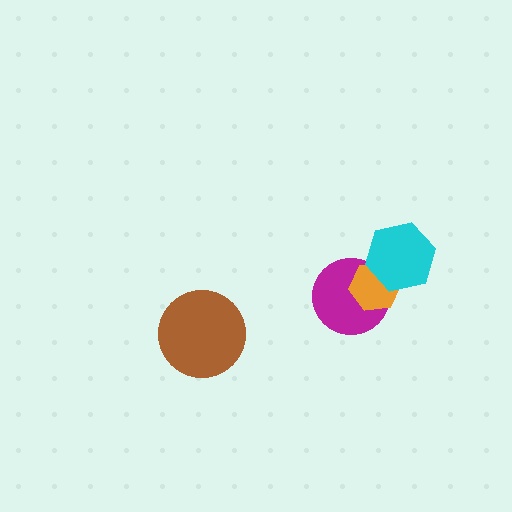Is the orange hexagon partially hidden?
Yes, it is partially covered by another shape.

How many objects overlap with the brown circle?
0 objects overlap with the brown circle.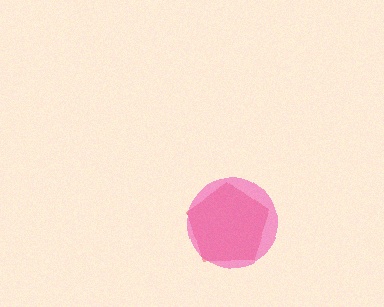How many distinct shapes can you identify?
There are 2 distinct shapes: a red pentagon, a pink circle.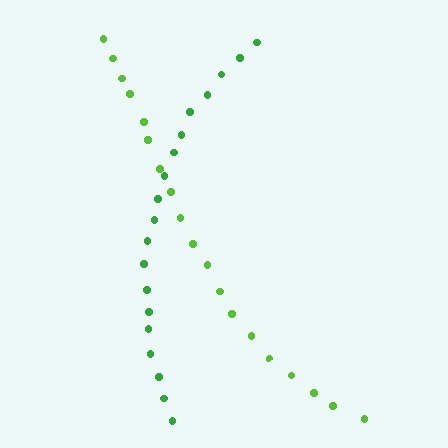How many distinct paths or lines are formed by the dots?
There are 2 distinct paths.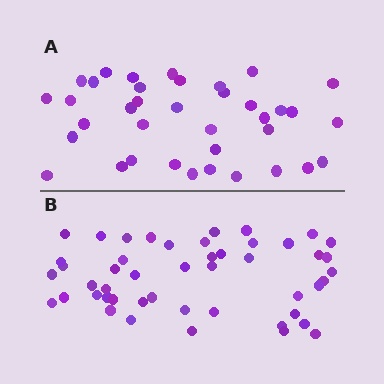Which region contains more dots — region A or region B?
Region B (the bottom region) has more dots.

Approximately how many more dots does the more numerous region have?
Region B has roughly 12 or so more dots than region A.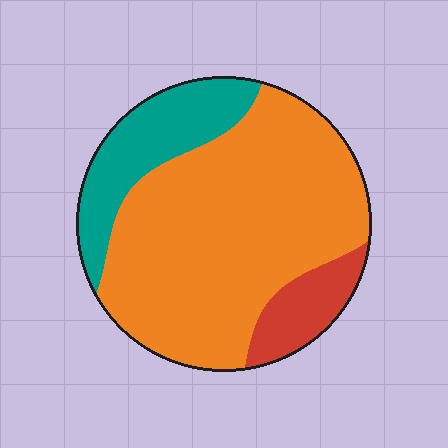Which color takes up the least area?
Red, at roughly 10%.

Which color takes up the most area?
Orange, at roughly 70%.